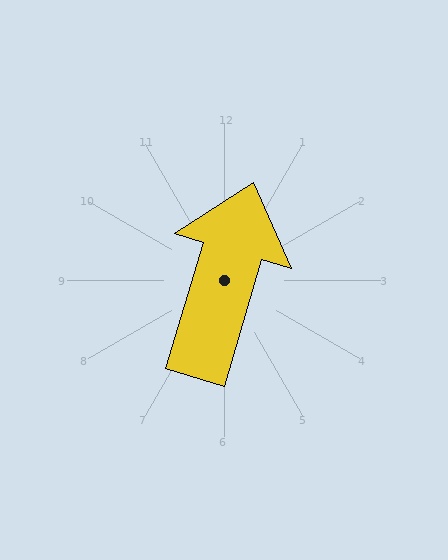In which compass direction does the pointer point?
North.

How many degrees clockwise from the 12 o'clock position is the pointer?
Approximately 17 degrees.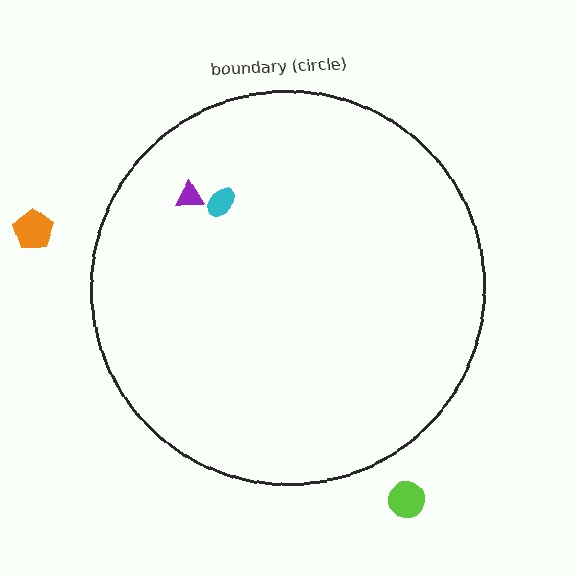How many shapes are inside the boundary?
2 inside, 2 outside.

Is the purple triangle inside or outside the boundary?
Inside.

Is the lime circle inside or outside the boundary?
Outside.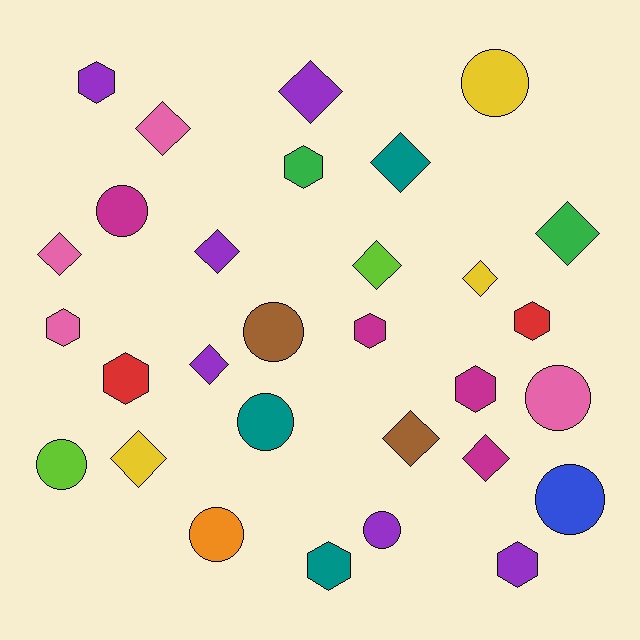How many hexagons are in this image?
There are 9 hexagons.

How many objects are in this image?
There are 30 objects.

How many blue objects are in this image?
There is 1 blue object.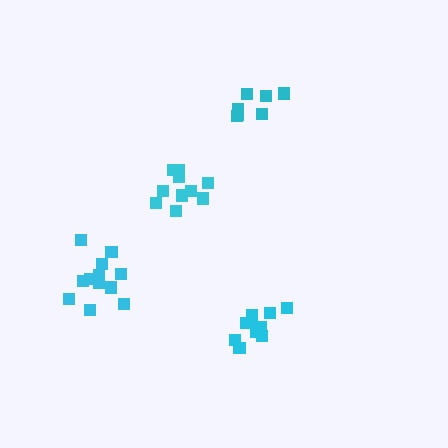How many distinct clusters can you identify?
There are 4 distinct clusters.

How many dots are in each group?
Group 1: 12 dots, Group 2: 11 dots, Group 3: 11 dots, Group 4: 7 dots (41 total).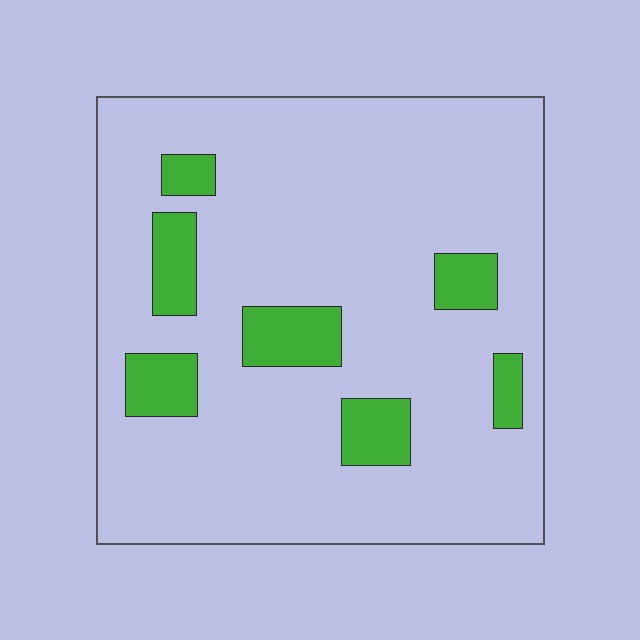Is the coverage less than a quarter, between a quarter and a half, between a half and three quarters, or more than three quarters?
Less than a quarter.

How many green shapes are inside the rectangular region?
7.